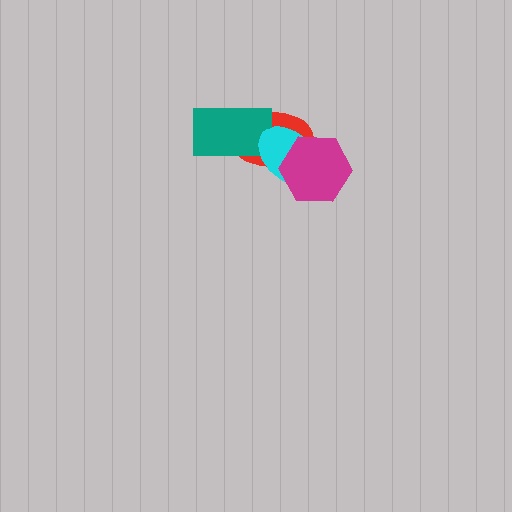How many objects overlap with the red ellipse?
3 objects overlap with the red ellipse.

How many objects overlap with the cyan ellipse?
3 objects overlap with the cyan ellipse.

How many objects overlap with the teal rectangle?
2 objects overlap with the teal rectangle.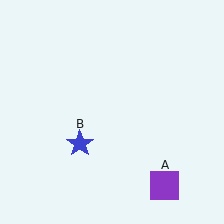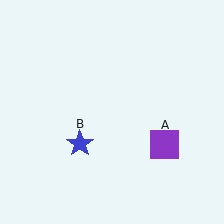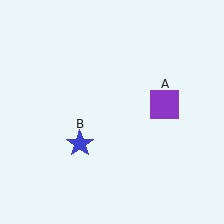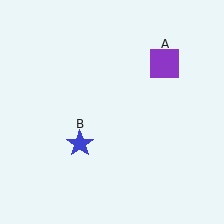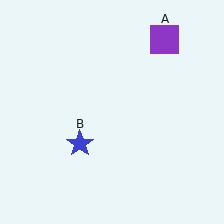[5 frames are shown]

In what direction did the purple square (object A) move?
The purple square (object A) moved up.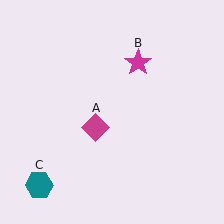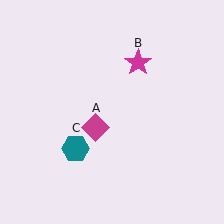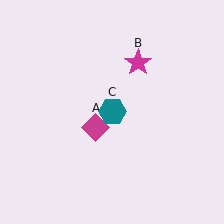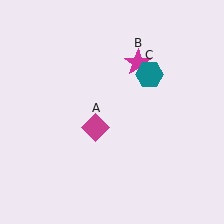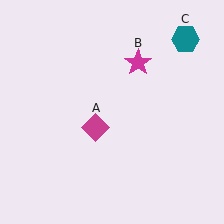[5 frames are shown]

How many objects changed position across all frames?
1 object changed position: teal hexagon (object C).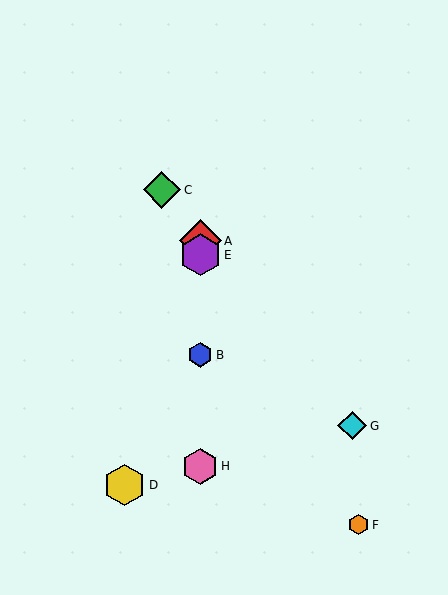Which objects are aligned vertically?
Objects A, B, E, H are aligned vertically.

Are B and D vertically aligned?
No, B is at x≈200 and D is at x≈125.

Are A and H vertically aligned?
Yes, both are at x≈200.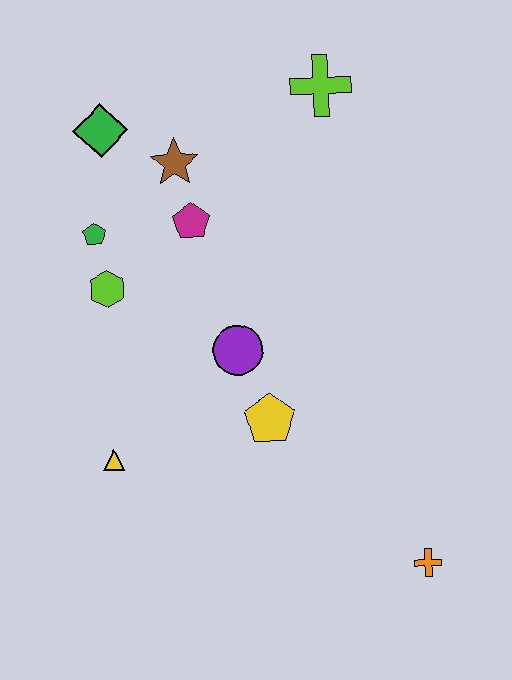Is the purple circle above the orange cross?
Yes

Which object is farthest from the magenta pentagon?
The orange cross is farthest from the magenta pentagon.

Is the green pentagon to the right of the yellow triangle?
No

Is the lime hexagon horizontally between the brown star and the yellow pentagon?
No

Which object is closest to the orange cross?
The yellow pentagon is closest to the orange cross.